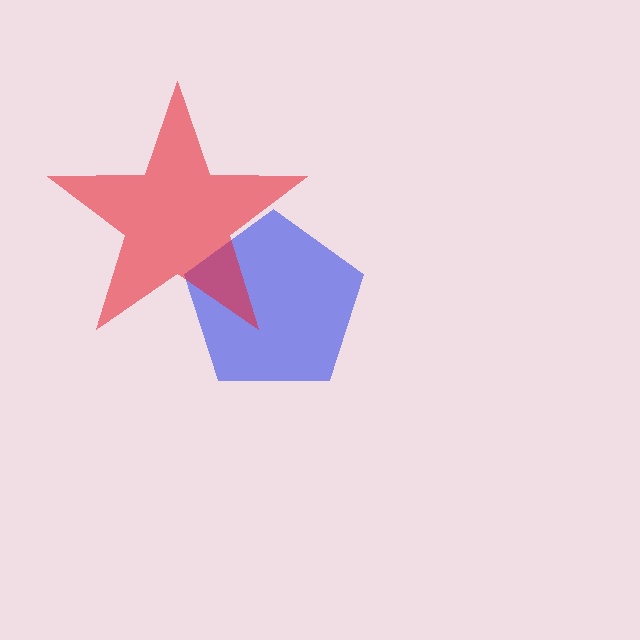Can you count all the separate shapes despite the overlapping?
Yes, there are 2 separate shapes.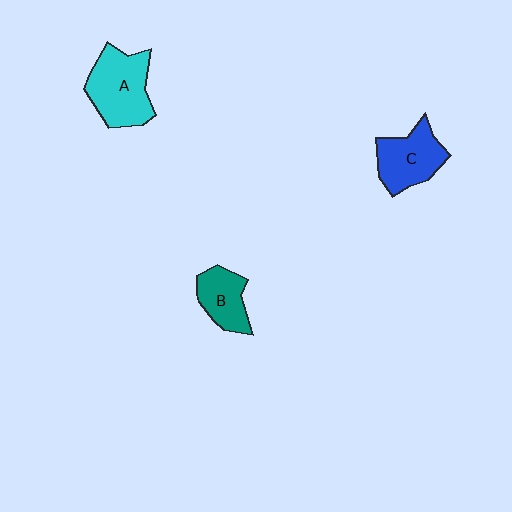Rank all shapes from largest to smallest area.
From largest to smallest: A (cyan), C (blue), B (teal).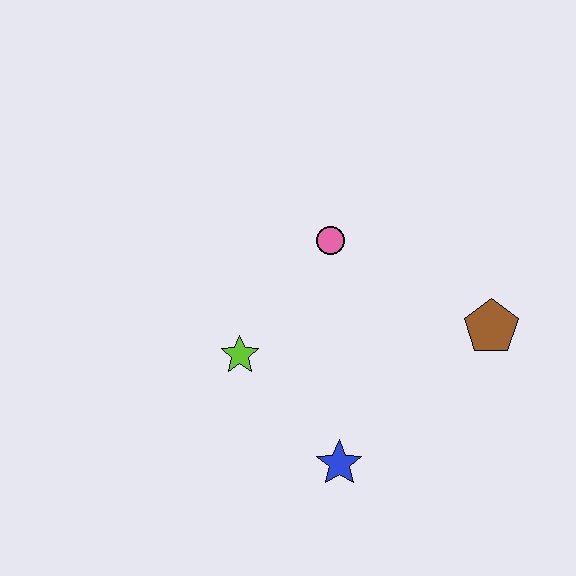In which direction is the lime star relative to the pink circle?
The lime star is below the pink circle.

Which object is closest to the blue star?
The lime star is closest to the blue star.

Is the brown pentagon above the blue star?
Yes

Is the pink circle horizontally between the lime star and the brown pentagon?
Yes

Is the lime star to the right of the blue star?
No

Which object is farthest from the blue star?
The pink circle is farthest from the blue star.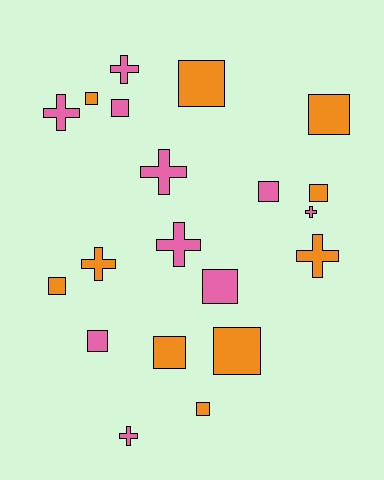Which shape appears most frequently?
Square, with 12 objects.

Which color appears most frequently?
Orange, with 10 objects.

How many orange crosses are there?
There are 2 orange crosses.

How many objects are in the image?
There are 20 objects.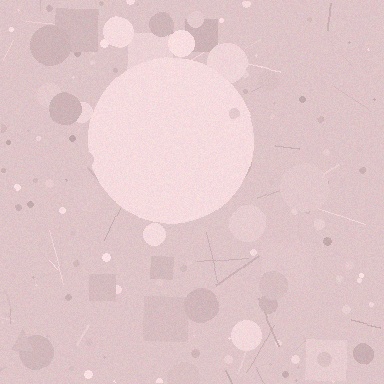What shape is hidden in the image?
A circle is hidden in the image.